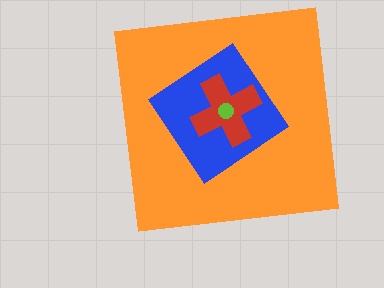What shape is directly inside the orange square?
The blue diamond.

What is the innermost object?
The lime circle.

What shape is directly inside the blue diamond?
The red cross.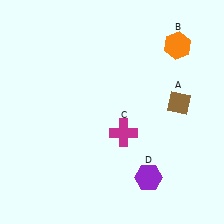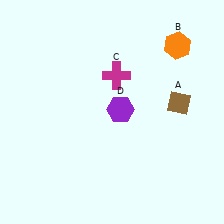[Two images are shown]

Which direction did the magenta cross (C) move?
The magenta cross (C) moved up.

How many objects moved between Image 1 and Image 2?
2 objects moved between the two images.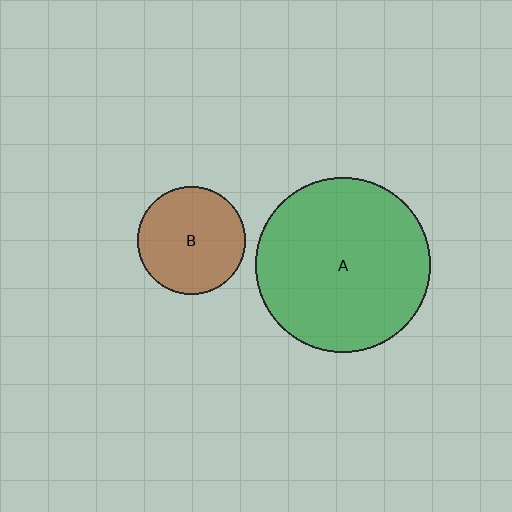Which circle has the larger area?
Circle A (green).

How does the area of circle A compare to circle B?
Approximately 2.6 times.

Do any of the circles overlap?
No, none of the circles overlap.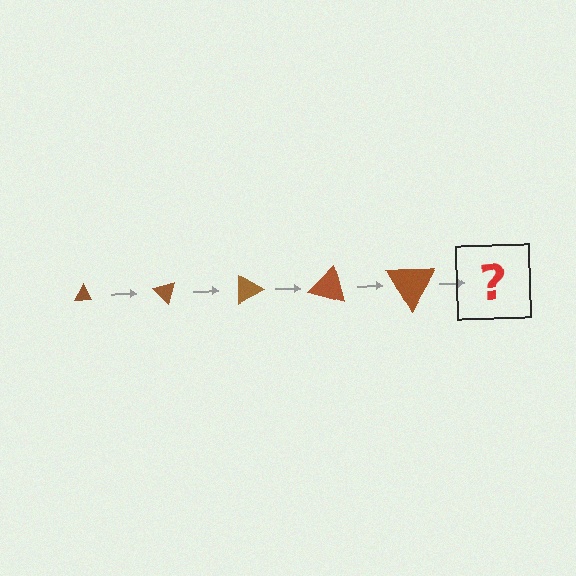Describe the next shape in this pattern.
It should be a triangle, larger than the previous one and rotated 225 degrees from the start.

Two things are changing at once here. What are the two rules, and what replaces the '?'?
The two rules are that the triangle grows larger each step and it rotates 45 degrees each step. The '?' should be a triangle, larger than the previous one and rotated 225 degrees from the start.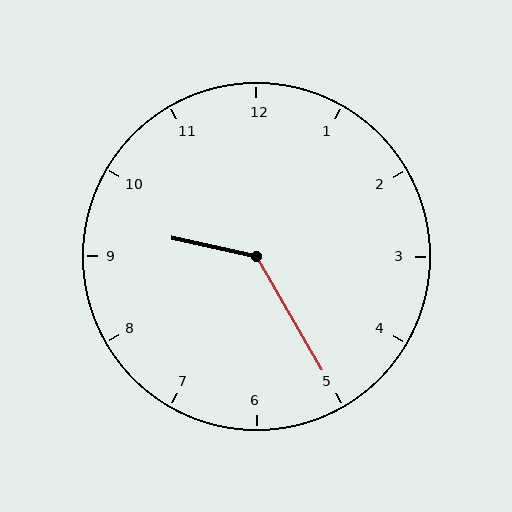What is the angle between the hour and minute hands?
Approximately 132 degrees.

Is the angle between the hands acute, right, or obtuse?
It is obtuse.